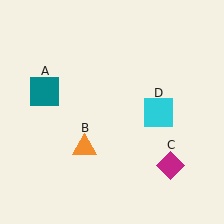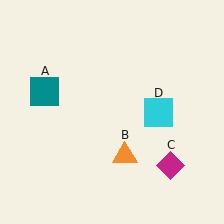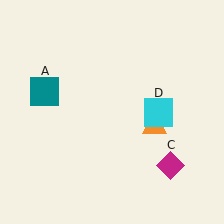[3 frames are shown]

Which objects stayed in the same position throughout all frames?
Teal square (object A) and magenta diamond (object C) and cyan square (object D) remained stationary.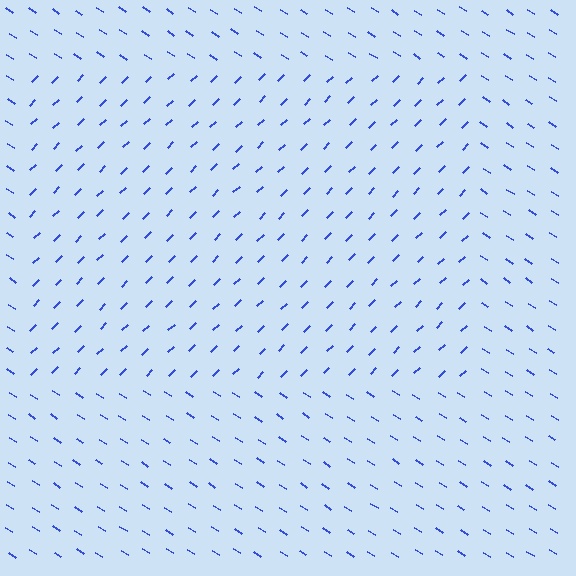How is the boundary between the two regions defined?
The boundary is defined purely by a change in line orientation (approximately 76 degrees difference). All lines are the same color and thickness.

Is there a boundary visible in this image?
Yes, there is a texture boundary formed by a change in line orientation.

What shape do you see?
I see a rectangle.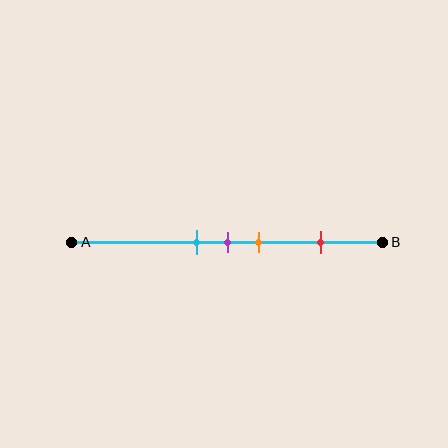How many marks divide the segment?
There are 4 marks dividing the segment.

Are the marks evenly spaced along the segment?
No, the marks are not evenly spaced.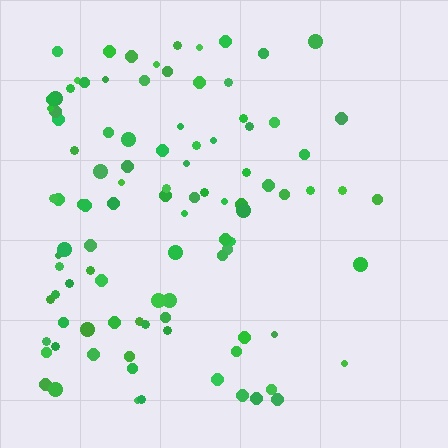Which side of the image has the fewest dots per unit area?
The right.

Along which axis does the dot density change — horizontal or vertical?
Horizontal.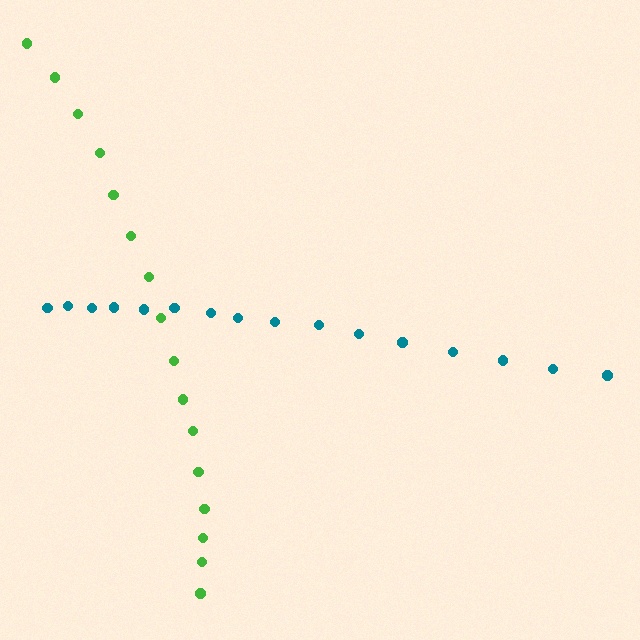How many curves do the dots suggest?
There are 2 distinct paths.